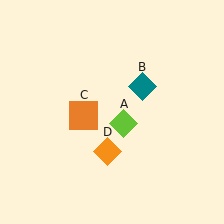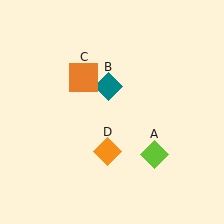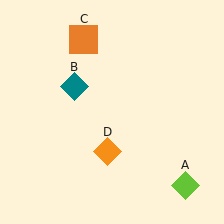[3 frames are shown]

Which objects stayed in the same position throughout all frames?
Orange diamond (object D) remained stationary.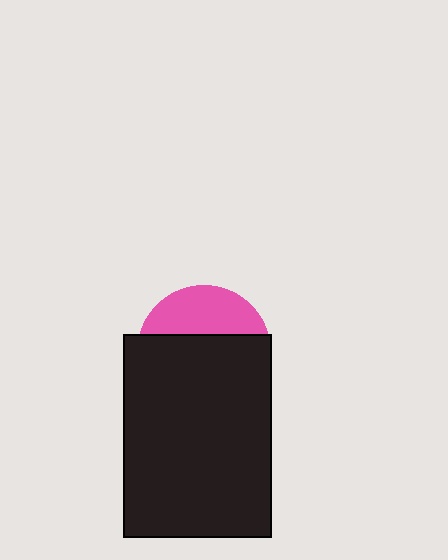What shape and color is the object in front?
The object in front is a black rectangle.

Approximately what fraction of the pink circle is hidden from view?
Roughly 67% of the pink circle is hidden behind the black rectangle.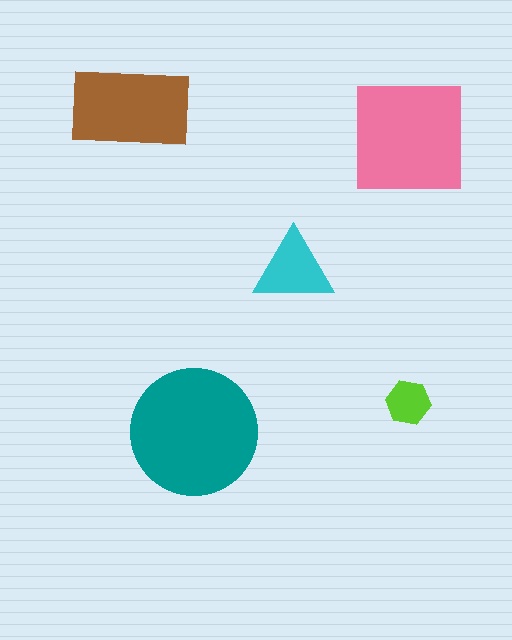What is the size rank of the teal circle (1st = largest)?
1st.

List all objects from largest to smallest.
The teal circle, the pink square, the brown rectangle, the cyan triangle, the lime hexagon.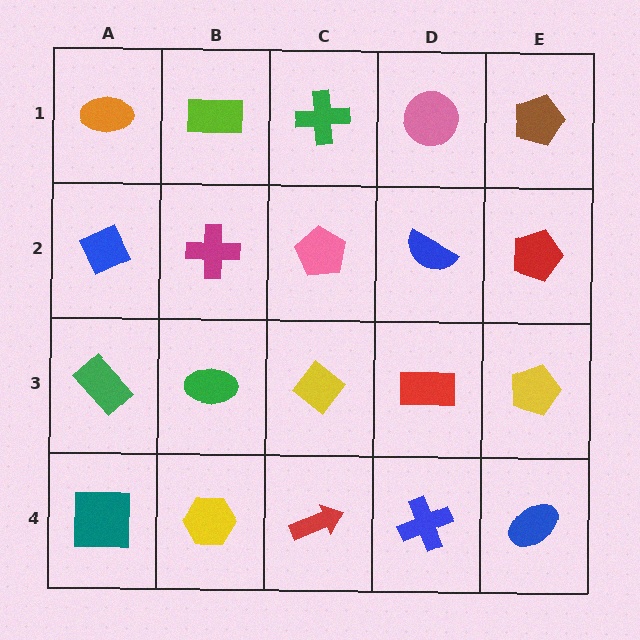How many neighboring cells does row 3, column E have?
3.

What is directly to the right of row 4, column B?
A red arrow.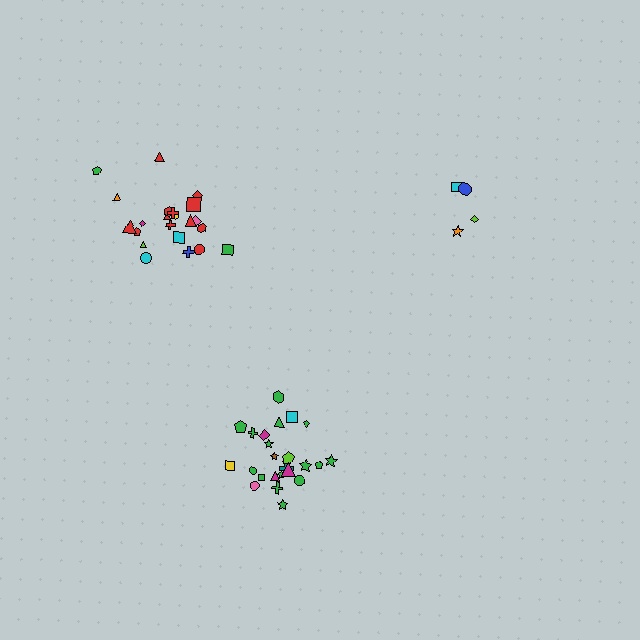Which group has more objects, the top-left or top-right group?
The top-left group.